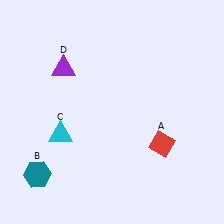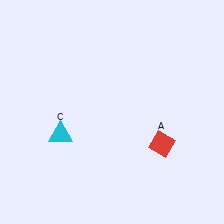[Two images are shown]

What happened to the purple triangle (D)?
The purple triangle (D) was removed in Image 2. It was in the top-left area of Image 1.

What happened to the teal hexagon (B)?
The teal hexagon (B) was removed in Image 2. It was in the bottom-left area of Image 1.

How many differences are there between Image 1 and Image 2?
There are 2 differences between the two images.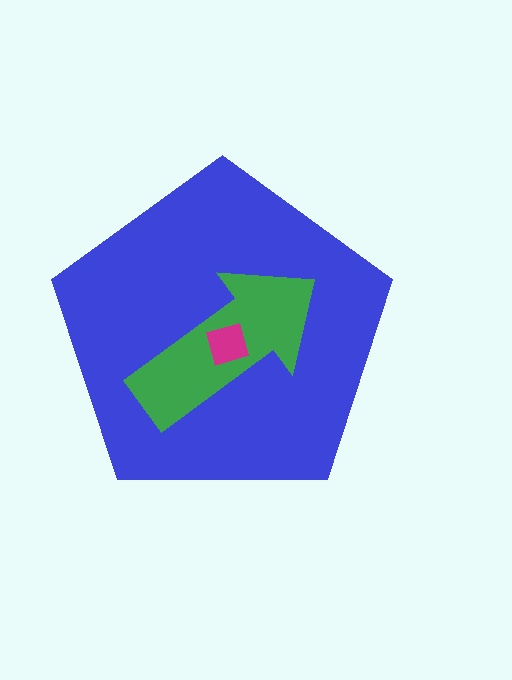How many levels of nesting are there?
3.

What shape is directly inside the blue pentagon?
The green arrow.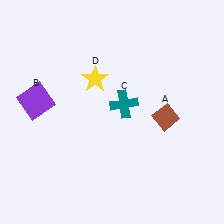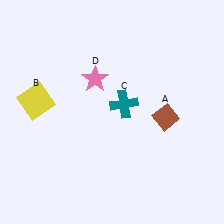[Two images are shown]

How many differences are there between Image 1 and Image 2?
There are 2 differences between the two images.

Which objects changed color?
B changed from purple to yellow. D changed from yellow to pink.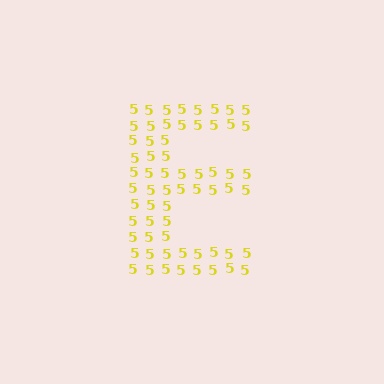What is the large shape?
The large shape is the letter E.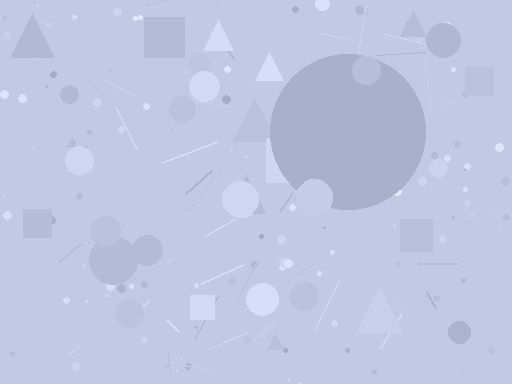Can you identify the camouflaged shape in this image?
The camouflaged shape is a circle.